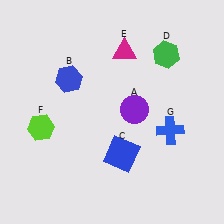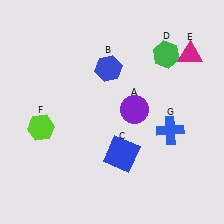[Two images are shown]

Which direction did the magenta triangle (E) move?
The magenta triangle (E) moved right.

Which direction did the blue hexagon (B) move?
The blue hexagon (B) moved right.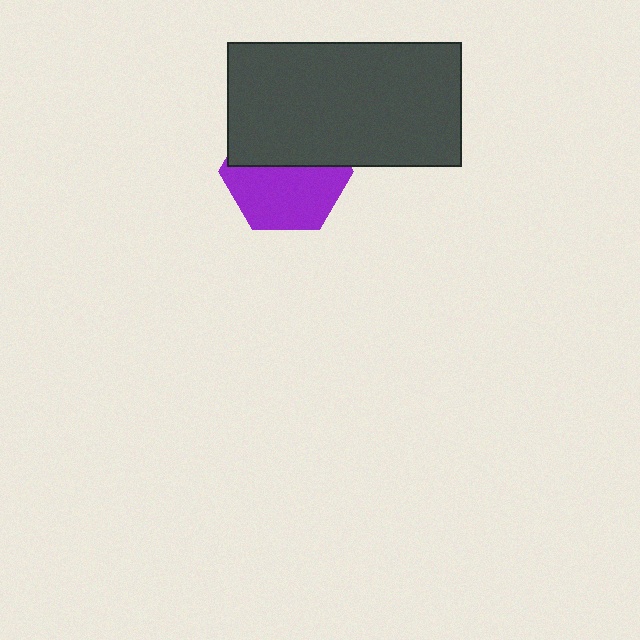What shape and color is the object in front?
The object in front is a dark gray rectangle.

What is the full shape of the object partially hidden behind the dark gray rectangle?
The partially hidden object is a purple hexagon.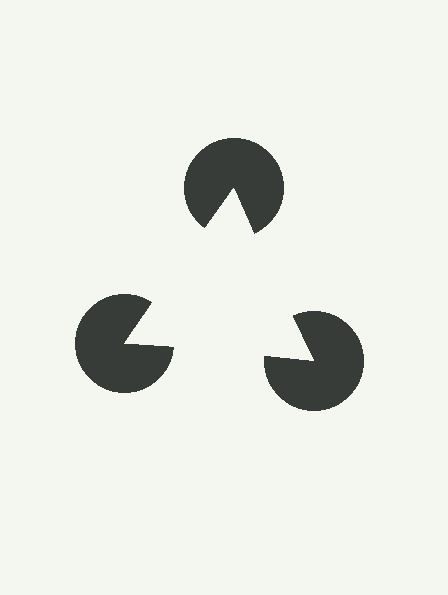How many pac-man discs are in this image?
There are 3 — one at each vertex of the illusory triangle.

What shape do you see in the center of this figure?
An illusory triangle — its edges are inferred from the aligned wedge cuts in the pac-man discs, not physically drawn.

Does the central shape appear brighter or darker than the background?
It typically appears slightly brighter than the background, even though no actual brightness change is drawn.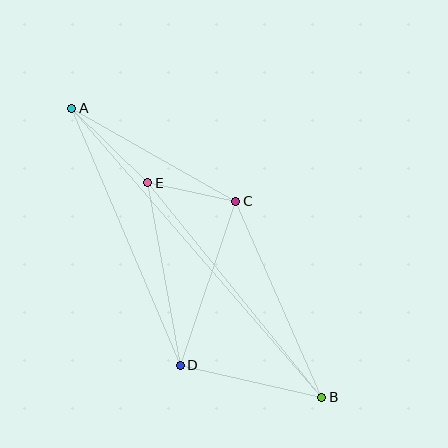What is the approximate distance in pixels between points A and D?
The distance between A and D is approximately 279 pixels.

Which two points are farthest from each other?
Points A and B are farthest from each other.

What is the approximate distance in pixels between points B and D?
The distance between B and D is approximately 145 pixels.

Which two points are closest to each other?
Points C and E are closest to each other.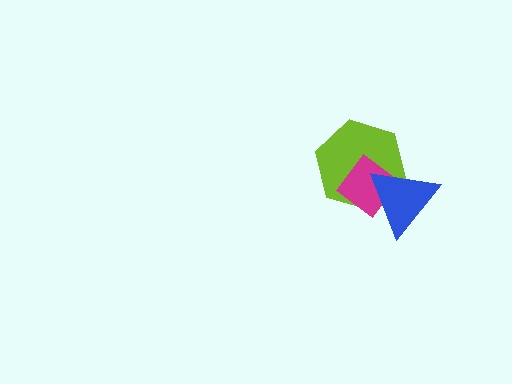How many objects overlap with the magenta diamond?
2 objects overlap with the magenta diamond.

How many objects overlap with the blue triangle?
2 objects overlap with the blue triangle.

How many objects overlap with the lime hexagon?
2 objects overlap with the lime hexagon.